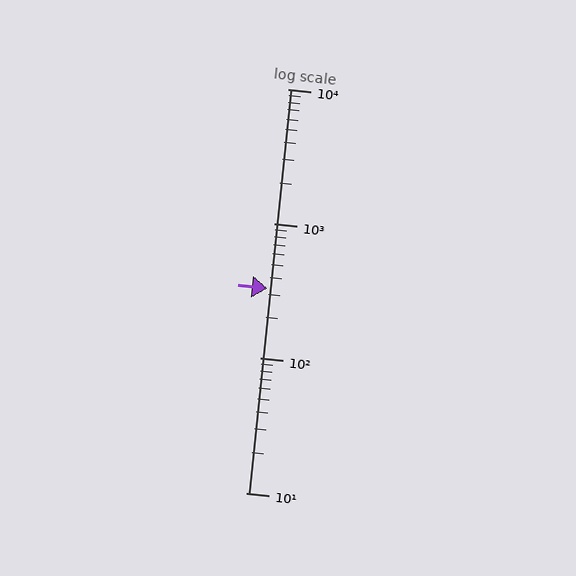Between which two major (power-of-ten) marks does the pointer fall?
The pointer is between 100 and 1000.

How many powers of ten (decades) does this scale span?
The scale spans 3 decades, from 10 to 10000.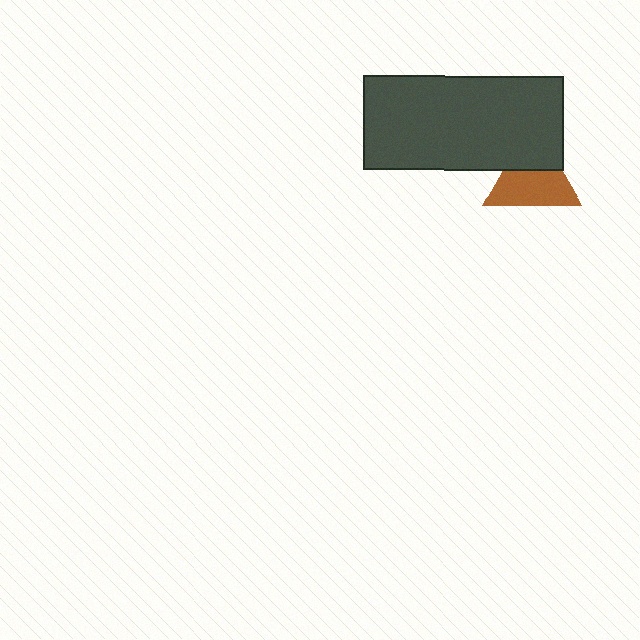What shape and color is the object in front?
The object in front is a dark gray rectangle.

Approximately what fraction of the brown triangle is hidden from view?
Roughly 35% of the brown triangle is hidden behind the dark gray rectangle.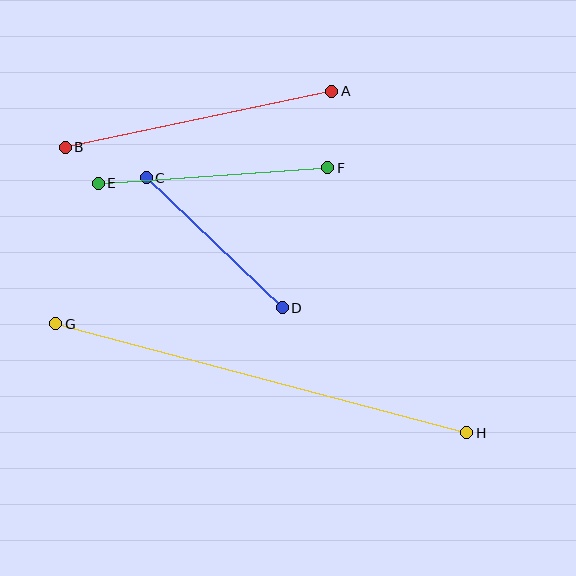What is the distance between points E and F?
The distance is approximately 230 pixels.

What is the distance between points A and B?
The distance is approximately 272 pixels.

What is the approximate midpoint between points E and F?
The midpoint is at approximately (213, 176) pixels.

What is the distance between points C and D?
The distance is approximately 188 pixels.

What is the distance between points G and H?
The distance is approximately 426 pixels.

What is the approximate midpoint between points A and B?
The midpoint is at approximately (199, 119) pixels.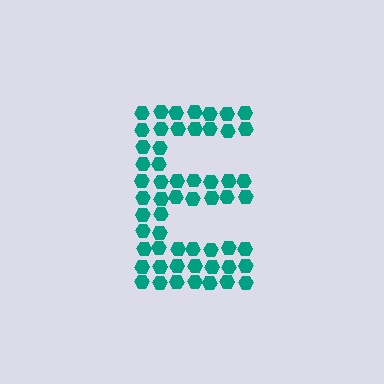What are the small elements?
The small elements are hexagons.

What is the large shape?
The large shape is the letter E.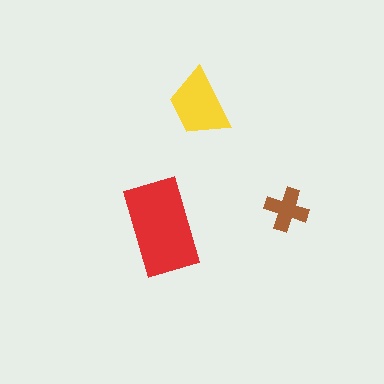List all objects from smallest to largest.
The brown cross, the yellow trapezoid, the red rectangle.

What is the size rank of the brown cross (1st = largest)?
3rd.